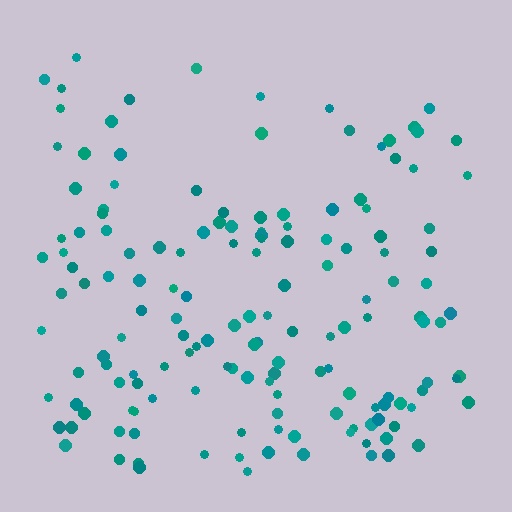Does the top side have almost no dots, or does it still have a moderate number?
Still a moderate number, just noticeably fewer than the bottom.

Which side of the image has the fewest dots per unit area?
The top.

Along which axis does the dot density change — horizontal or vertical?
Vertical.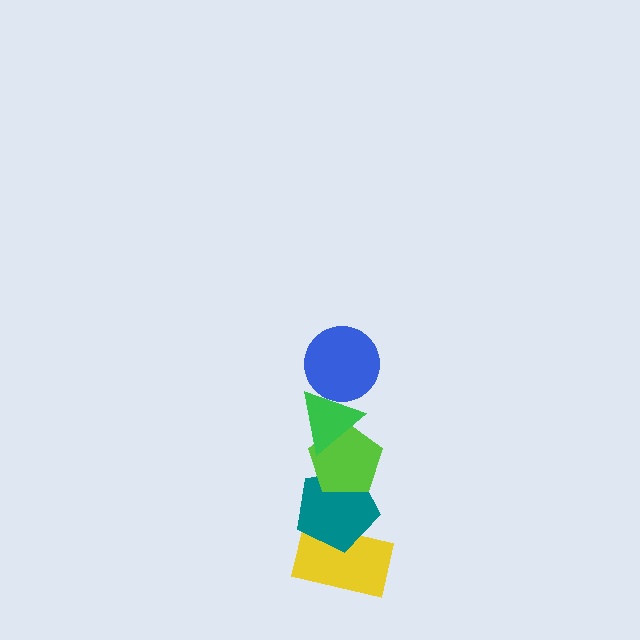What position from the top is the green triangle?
The green triangle is 2nd from the top.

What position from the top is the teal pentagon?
The teal pentagon is 4th from the top.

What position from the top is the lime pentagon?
The lime pentagon is 3rd from the top.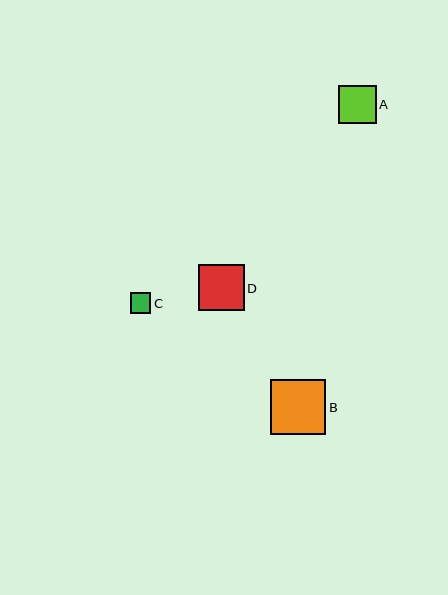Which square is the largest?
Square B is the largest with a size of approximately 55 pixels.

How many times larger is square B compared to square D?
Square B is approximately 1.2 times the size of square D.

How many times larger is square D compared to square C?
Square D is approximately 2.2 times the size of square C.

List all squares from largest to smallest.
From largest to smallest: B, D, A, C.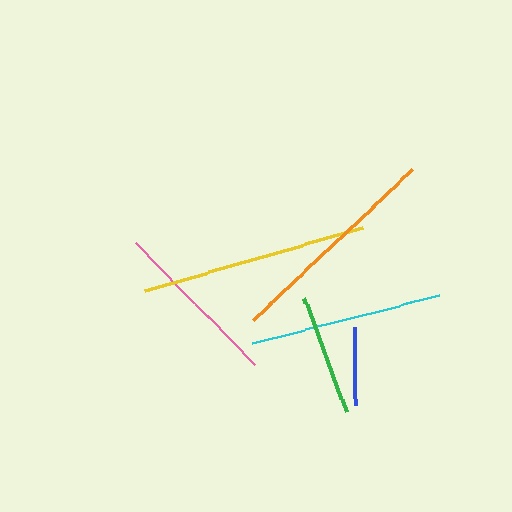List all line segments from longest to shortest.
From longest to shortest: yellow, orange, cyan, pink, green, blue.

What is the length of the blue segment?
The blue segment is approximately 78 pixels long.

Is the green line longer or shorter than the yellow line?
The yellow line is longer than the green line.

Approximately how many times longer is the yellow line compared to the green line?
The yellow line is approximately 1.9 times the length of the green line.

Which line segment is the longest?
The yellow line is the longest at approximately 227 pixels.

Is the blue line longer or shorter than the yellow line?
The yellow line is longer than the blue line.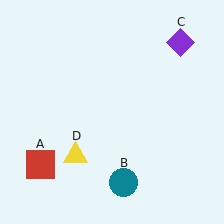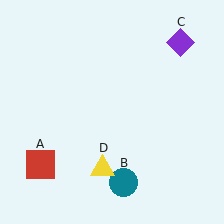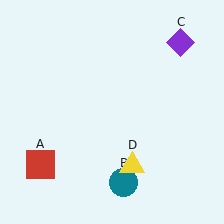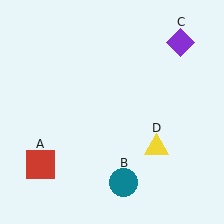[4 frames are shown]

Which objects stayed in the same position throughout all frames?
Red square (object A) and teal circle (object B) and purple diamond (object C) remained stationary.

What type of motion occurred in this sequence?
The yellow triangle (object D) rotated counterclockwise around the center of the scene.